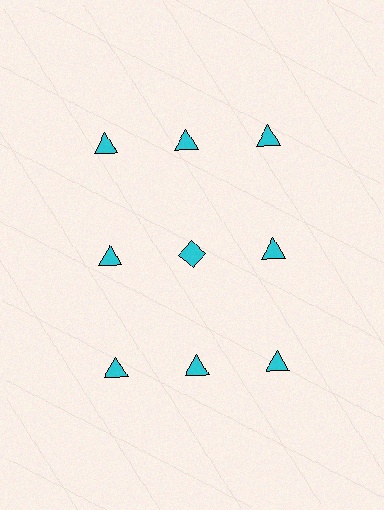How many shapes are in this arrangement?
There are 9 shapes arranged in a grid pattern.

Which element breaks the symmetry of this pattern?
The cyan diamond in the second row, second from left column breaks the symmetry. All other shapes are cyan triangles.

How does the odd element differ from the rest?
It has a different shape: diamond instead of triangle.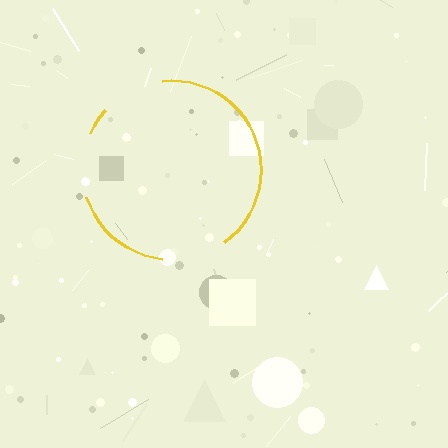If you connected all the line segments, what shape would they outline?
They would outline a circle.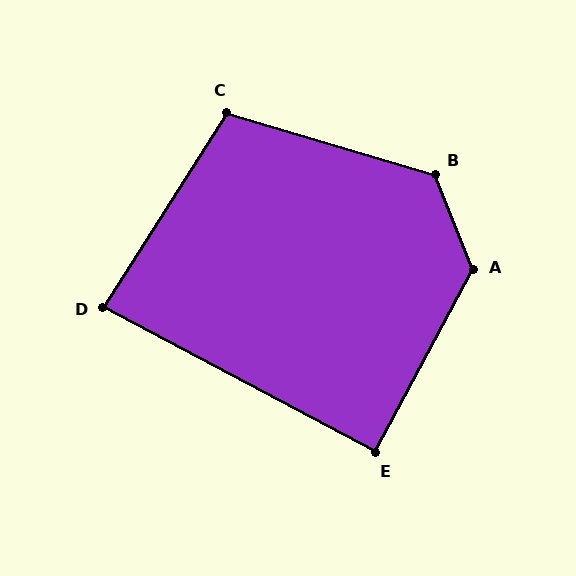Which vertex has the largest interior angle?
A, at approximately 130 degrees.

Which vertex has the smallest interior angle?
D, at approximately 86 degrees.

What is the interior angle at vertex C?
Approximately 106 degrees (obtuse).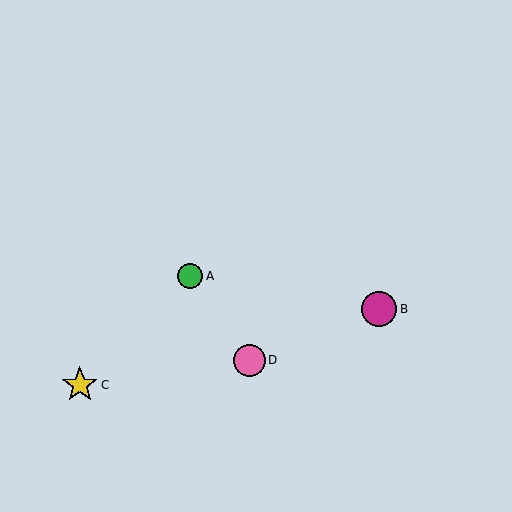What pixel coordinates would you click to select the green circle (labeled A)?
Click at (190, 276) to select the green circle A.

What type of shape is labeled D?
Shape D is a pink circle.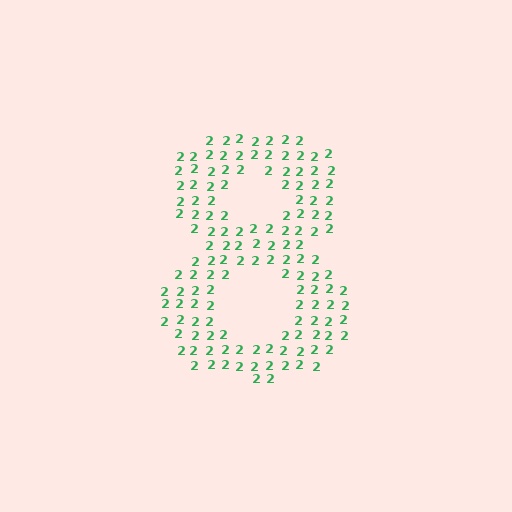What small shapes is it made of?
It is made of small digit 2's.